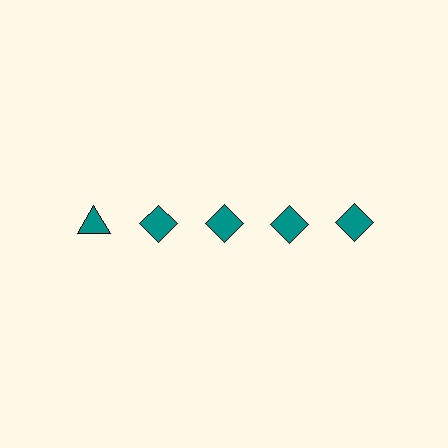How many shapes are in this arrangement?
There are 5 shapes arranged in a grid pattern.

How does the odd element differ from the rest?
It has a different shape: triangle instead of diamond.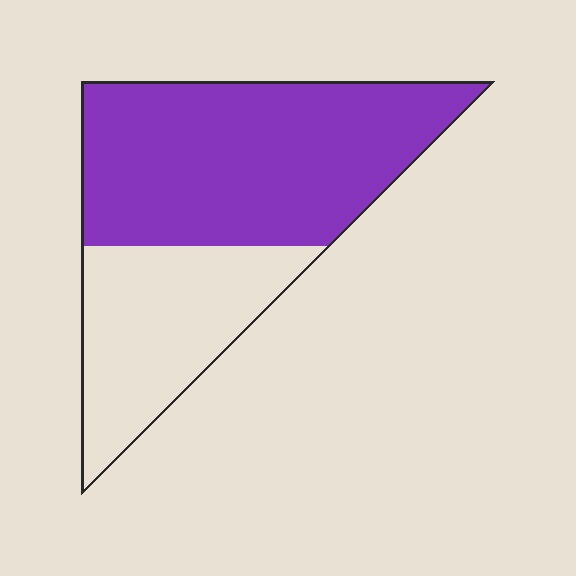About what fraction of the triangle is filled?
About five eighths (5/8).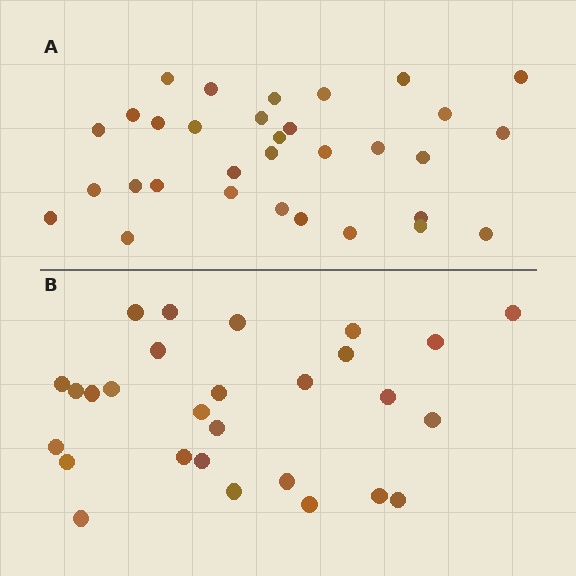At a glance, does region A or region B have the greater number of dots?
Region A (the top region) has more dots.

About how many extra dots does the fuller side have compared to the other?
Region A has about 4 more dots than region B.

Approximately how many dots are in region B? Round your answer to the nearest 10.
About 30 dots. (The exact count is 28, which rounds to 30.)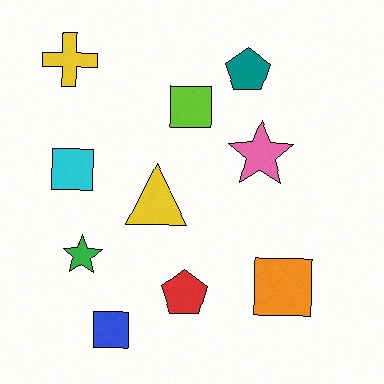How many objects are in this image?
There are 10 objects.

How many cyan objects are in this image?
There is 1 cyan object.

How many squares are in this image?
There are 4 squares.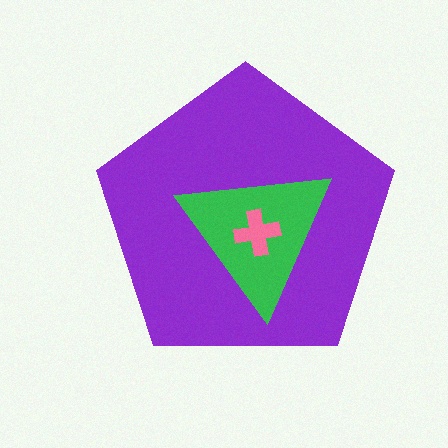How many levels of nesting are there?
3.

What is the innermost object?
The pink cross.